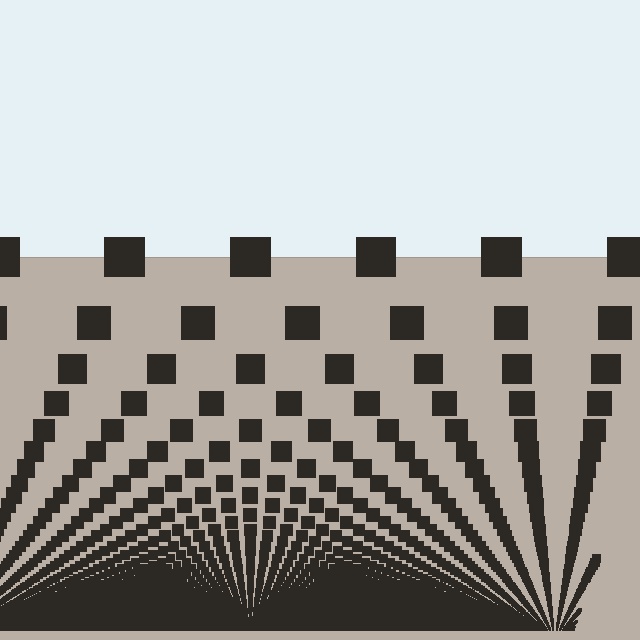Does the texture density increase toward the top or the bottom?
Density increases toward the bottom.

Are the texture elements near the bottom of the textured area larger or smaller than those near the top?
Smaller. The gradient is inverted — elements near the bottom are smaller and denser.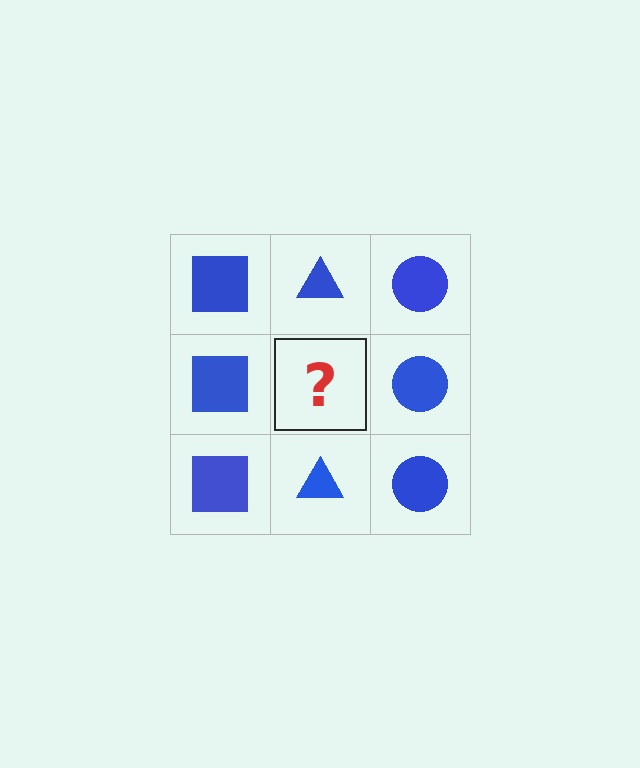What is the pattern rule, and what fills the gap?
The rule is that each column has a consistent shape. The gap should be filled with a blue triangle.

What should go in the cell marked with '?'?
The missing cell should contain a blue triangle.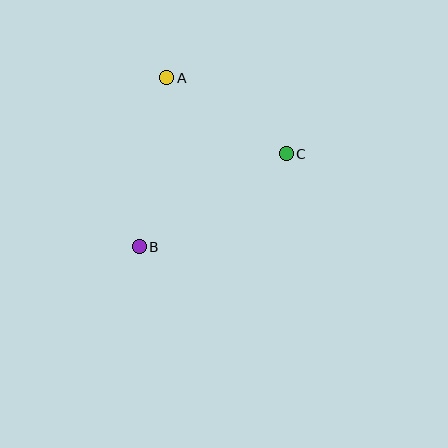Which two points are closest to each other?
Points A and C are closest to each other.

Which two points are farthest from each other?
Points B and C are farthest from each other.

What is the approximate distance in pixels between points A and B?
The distance between A and B is approximately 171 pixels.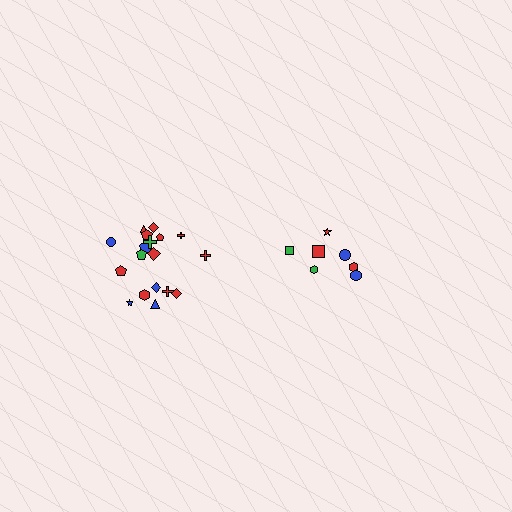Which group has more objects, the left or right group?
The left group.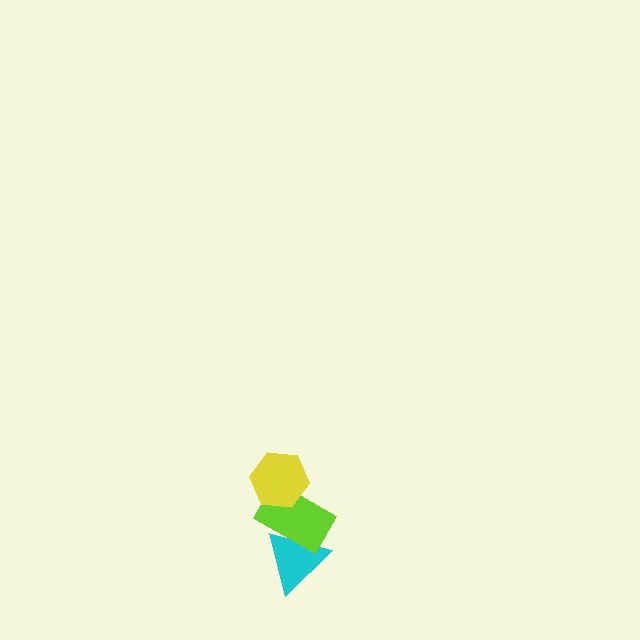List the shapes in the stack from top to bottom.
From top to bottom: the yellow hexagon, the lime rectangle, the cyan triangle.